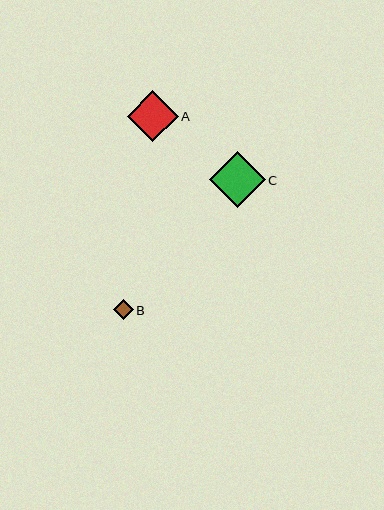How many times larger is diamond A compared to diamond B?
Diamond A is approximately 2.6 times the size of diamond B.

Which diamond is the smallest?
Diamond B is the smallest with a size of approximately 19 pixels.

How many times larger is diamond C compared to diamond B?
Diamond C is approximately 2.9 times the size of diamond B.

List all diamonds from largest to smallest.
From largest to smallest: C, A, B.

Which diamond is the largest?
Diamond C is the largest with a size of approximately 56 pixels.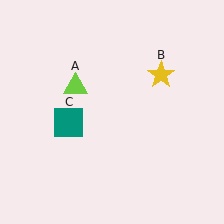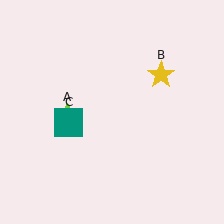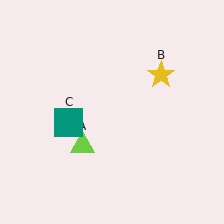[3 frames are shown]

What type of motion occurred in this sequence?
The lime triangle (object A) rotated counterclockwise around the center of the scene.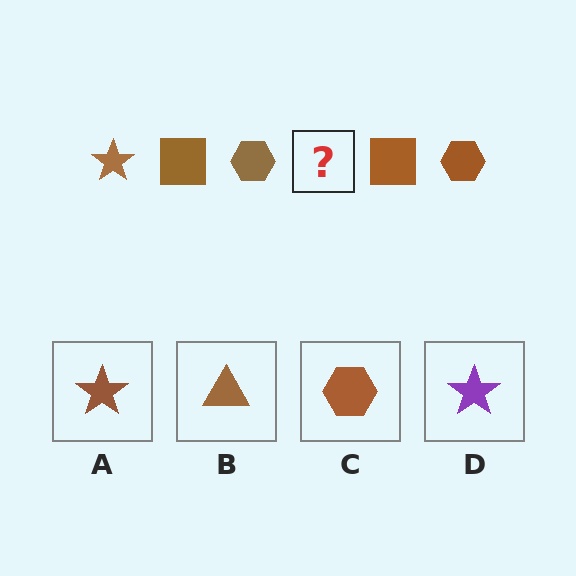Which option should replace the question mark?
Option A.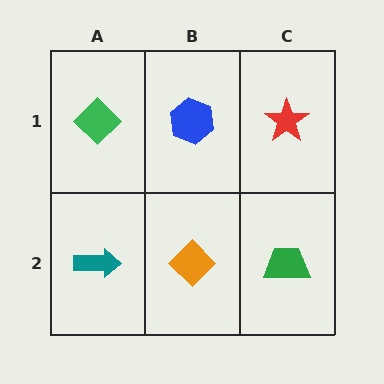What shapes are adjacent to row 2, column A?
A green diamond (row 1, column A), an orange diamond (row 2, column B).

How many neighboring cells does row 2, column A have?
2.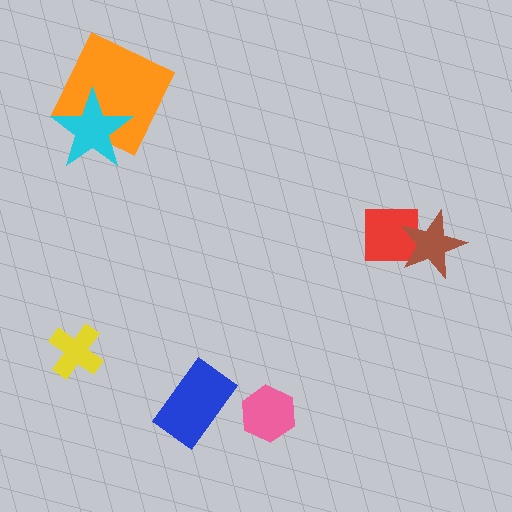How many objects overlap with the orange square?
1 object overlaps with the orange square.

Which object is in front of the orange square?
The cyan star is in front of the orange square.